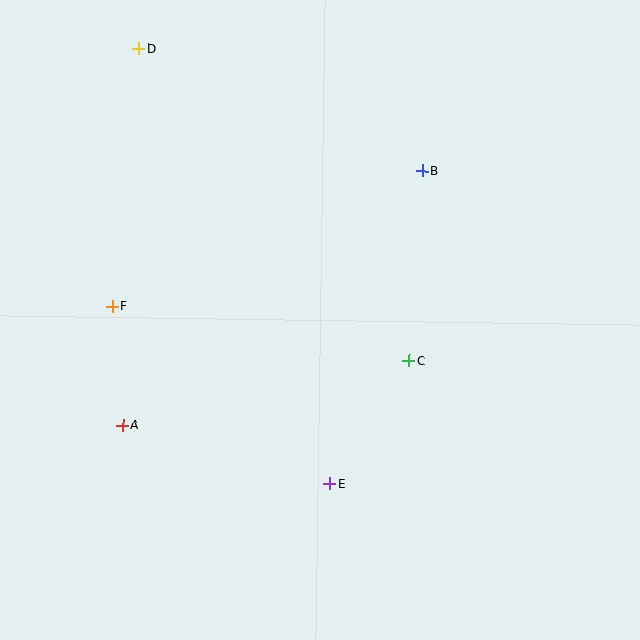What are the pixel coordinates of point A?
Point A is at (123, 425).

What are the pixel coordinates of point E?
Point E is at (329, 484).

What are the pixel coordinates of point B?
Point B is at (422, 171).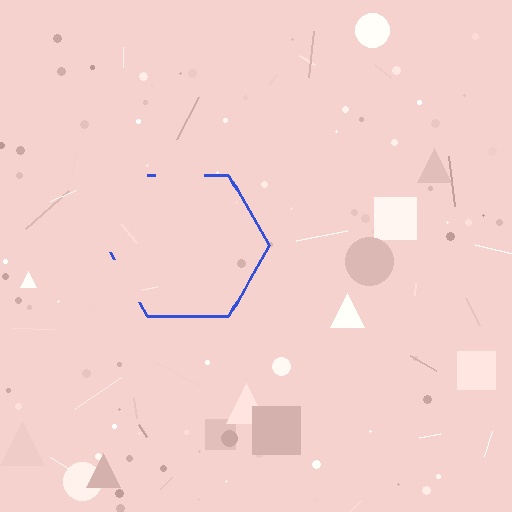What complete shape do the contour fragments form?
The contour fragments form a hexagon.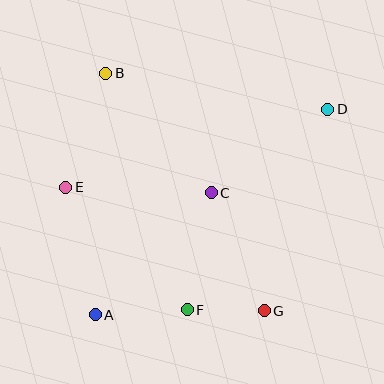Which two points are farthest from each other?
Points A and D are farthest from each other.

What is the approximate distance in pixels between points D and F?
The distance between D and F is approximately 245 pixels.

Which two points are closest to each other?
Points F and G are closest to each other.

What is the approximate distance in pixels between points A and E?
The distance between A and E is approximately 131 pixels.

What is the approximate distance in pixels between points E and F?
The distance between E and F is approximately 172 pixels.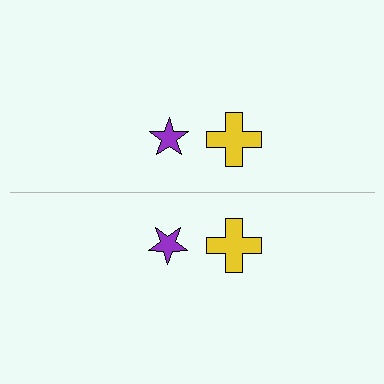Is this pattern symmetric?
Yes, this pattern has bilateral (reflection) symmetry.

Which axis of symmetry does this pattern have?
The pattern has a horizontal axis of symmetry running through the center of the image.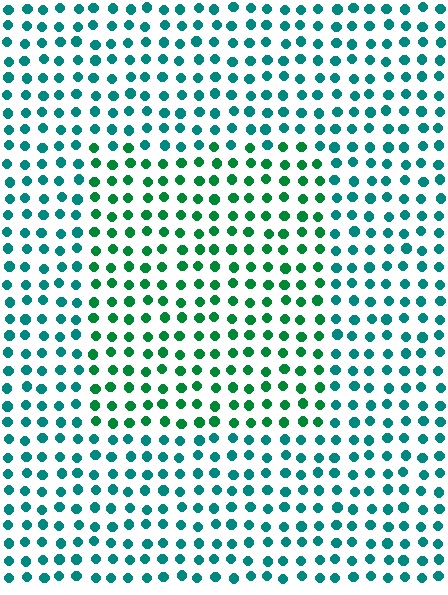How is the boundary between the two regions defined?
The boundary is defined purely by a slight shift in hue (about 33 degrees). Spacing, size, and orientation are identical on both sides.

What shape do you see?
I see a rectangle.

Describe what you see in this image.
The image is filled with small teal elements in a uniform arrangement. A rectangle-shaped region is visible where the elements are tinted to a slightly different hue, forming a subtle color boundary.